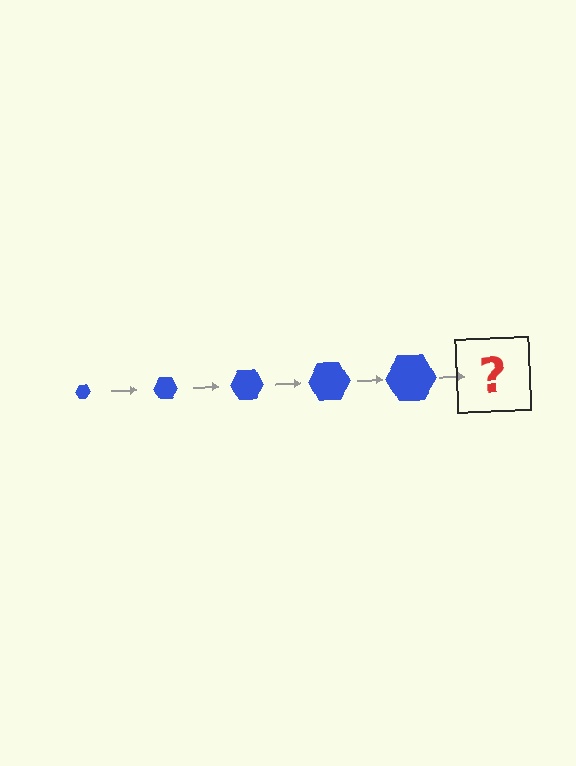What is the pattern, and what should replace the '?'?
The pattern is that the hexagon gets progressively larger each step. The '?' should be a blue hexagon, larger than the previous one.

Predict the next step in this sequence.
The next step is a blue hexagon, larger than the previous one.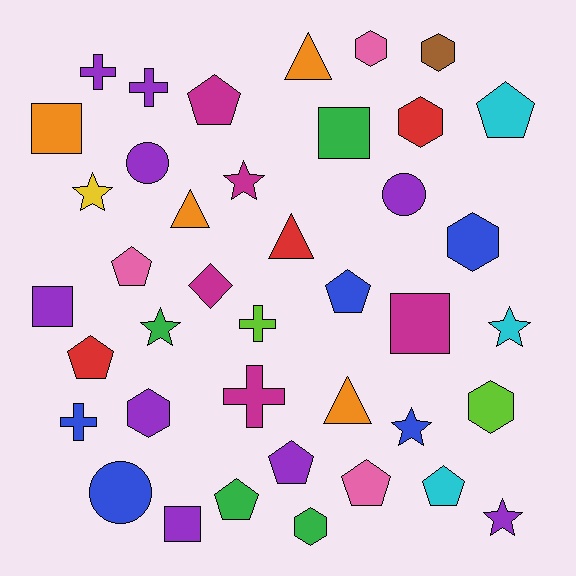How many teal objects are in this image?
There are no teal objects.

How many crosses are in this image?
There are 5 crosses.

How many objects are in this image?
There are 40 objects.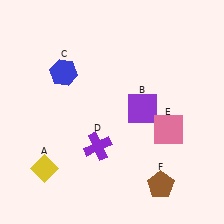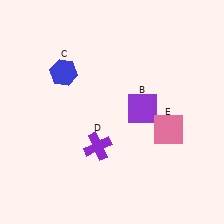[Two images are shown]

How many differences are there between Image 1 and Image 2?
There are 2 differences between the two images.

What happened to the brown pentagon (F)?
The brown pentagon (F) was removed in Image 2. It was in the bottom-right area of Image 1.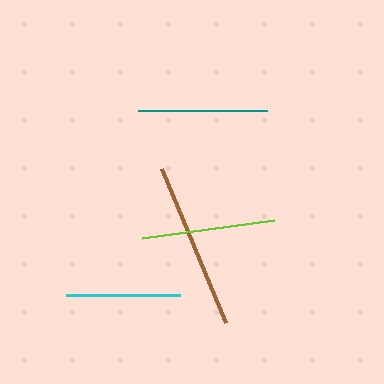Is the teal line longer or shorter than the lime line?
The lime line is longer than the teal line.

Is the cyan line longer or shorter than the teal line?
The teal line is longer than the cyan line.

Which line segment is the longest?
The brown line is the longest at approximately 167 pixels.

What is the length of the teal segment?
The teal segment is approximately 129 pixels long.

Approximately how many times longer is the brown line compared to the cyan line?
The brown line is approximately 1.5 times the length of the cyan line.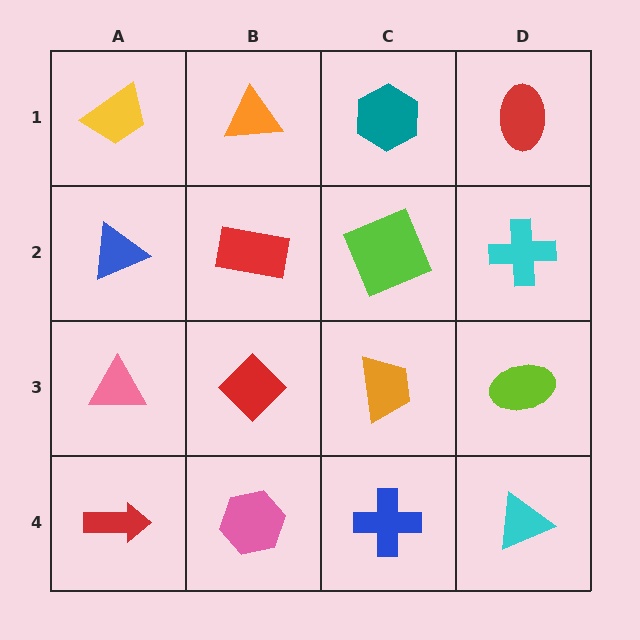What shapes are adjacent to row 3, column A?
A blue triangle (row 2, column A), a red arrow (row 4, column A), a red diamond (row 3, column B).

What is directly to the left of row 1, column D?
A teal hexagon.